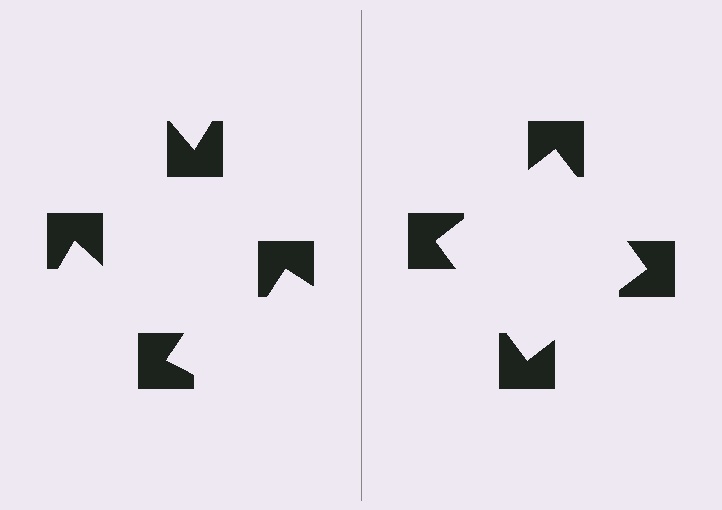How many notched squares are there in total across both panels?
8 — 4 on each side.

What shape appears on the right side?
An illusory square.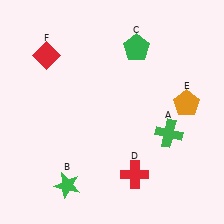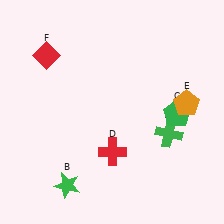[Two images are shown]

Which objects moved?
The objects that moved are: the green pentagon (C), the red cross (D).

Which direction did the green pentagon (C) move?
The green pentagon (C) moved down.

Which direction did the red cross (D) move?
The red cross (D) moved left.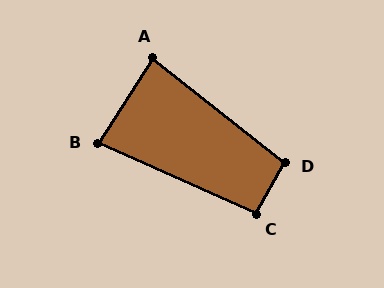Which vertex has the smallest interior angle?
B, at approximately 81 degrees.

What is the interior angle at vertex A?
Approximately 85 degrees (acute).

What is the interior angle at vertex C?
Approximately 95 degrees (obtuse).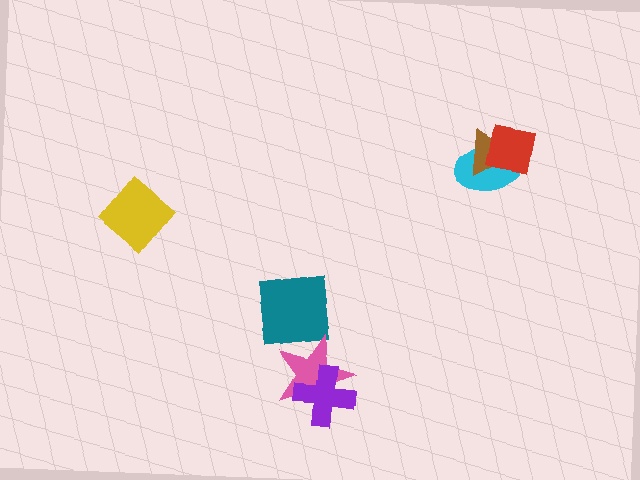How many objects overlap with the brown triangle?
2 objects overlap with the brown triangle.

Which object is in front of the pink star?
The purple cross is in front of the pink star.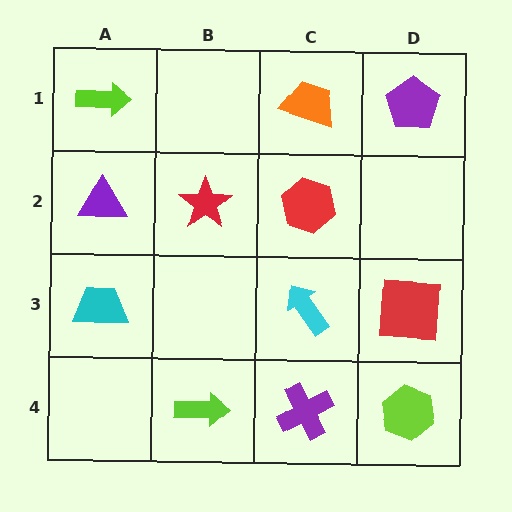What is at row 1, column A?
A lime arrow.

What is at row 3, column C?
A cyan arrow.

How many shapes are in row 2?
3 shapes.